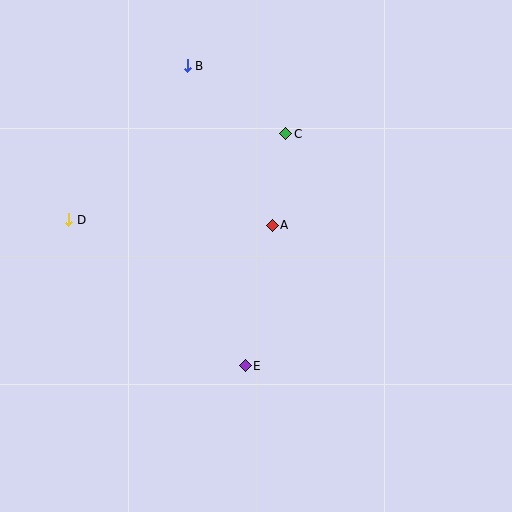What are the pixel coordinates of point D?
Point D is at (69, 220).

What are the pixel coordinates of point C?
Point C is at (286, 134).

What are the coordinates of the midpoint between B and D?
The midpoint between B and D is at (128, 143).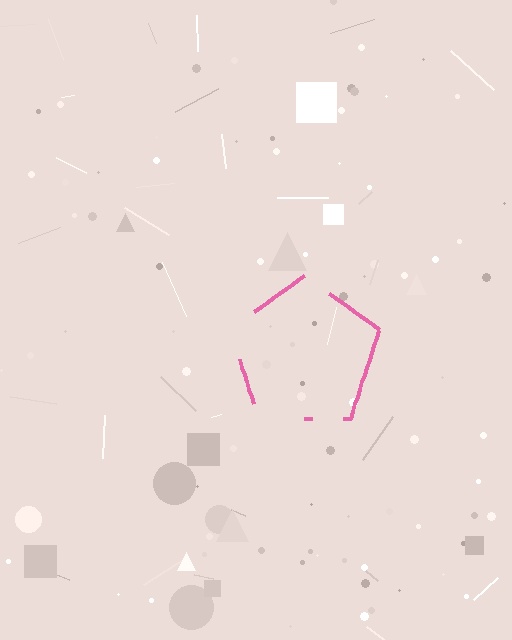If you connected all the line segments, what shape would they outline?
They would outline a pentagon.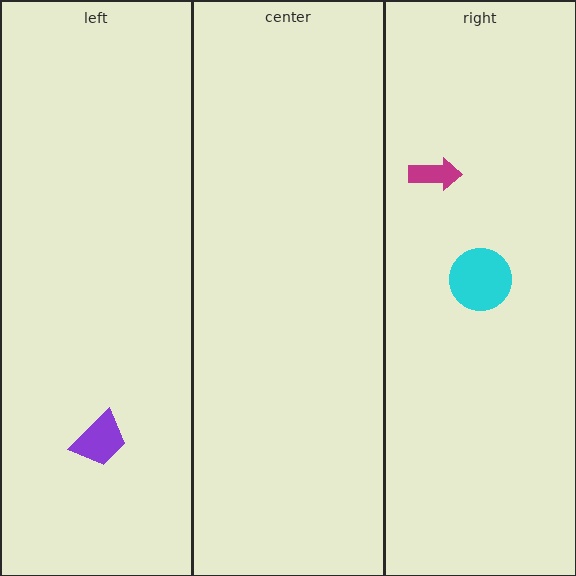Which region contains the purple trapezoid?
The left region.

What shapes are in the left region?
The purple trapezoid.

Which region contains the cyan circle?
The right region.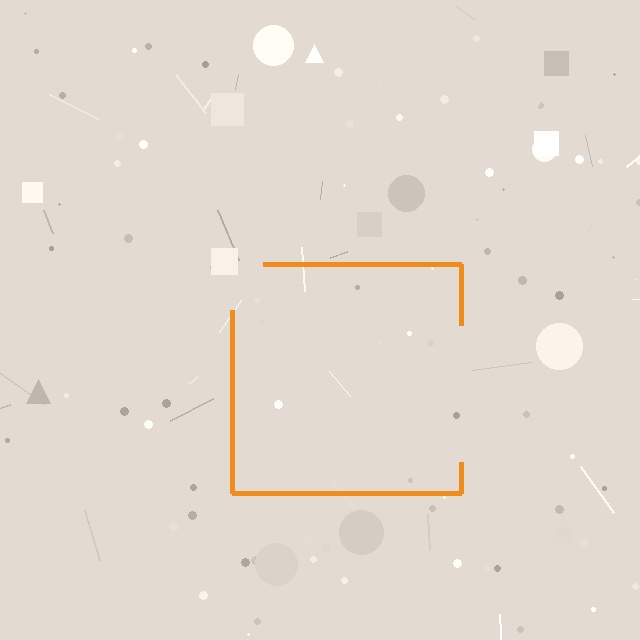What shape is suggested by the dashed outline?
The dashed outline suggests a square.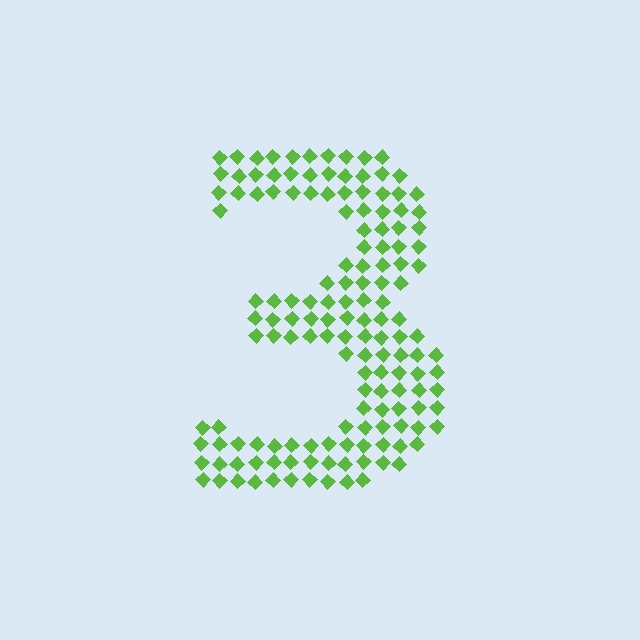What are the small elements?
The small elements are diamonds.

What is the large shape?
The large shape is the digit 3.